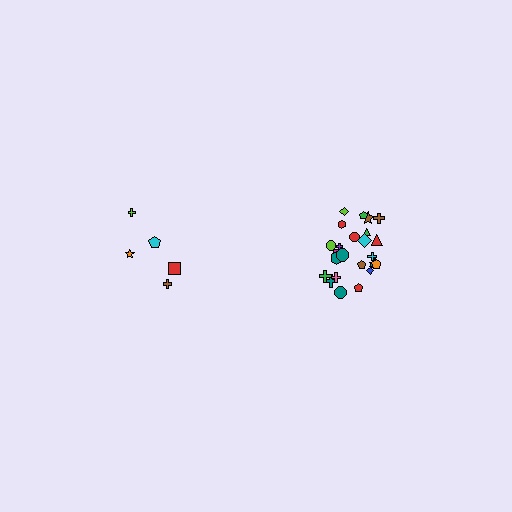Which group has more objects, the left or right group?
The right group.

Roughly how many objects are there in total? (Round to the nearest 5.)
Roughly 30 objects in total.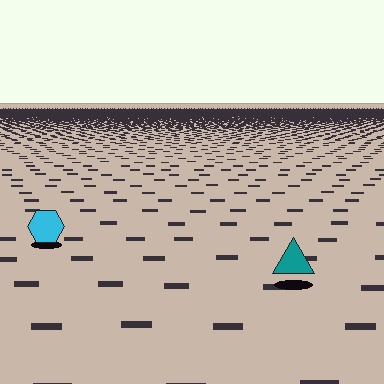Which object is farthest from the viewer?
The cyan hexagon is farthest from the viewer. It appears smaller and the ground texture around it is denser.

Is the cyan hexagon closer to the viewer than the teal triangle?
No. The teal triangle is closer — you can tell from the texture gradient: the ground texture is coarser near it.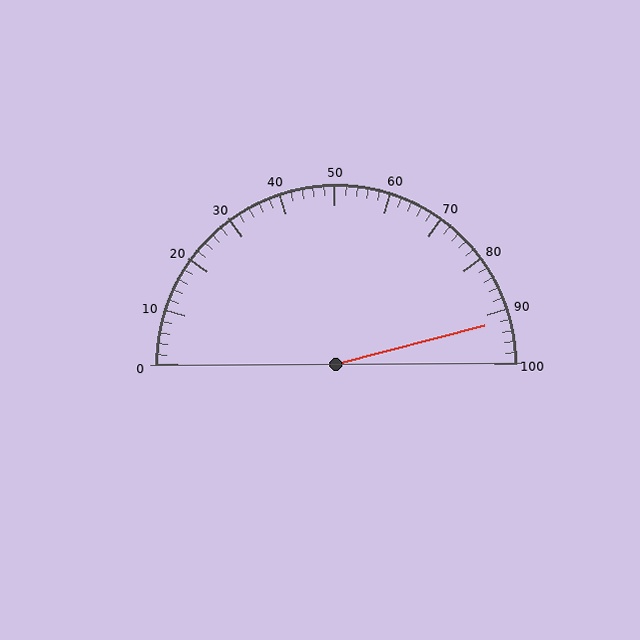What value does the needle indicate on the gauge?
The needle indicates approximately 92.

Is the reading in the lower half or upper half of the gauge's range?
The reading is in the upper half of the range (0 to 100).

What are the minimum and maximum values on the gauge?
The gauge ranges from 0 to 100.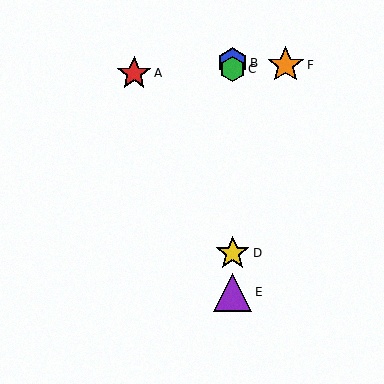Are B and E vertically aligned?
Yes, both are at x≈233.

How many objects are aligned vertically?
4 objects (B, C, D, E) are aligned vertically.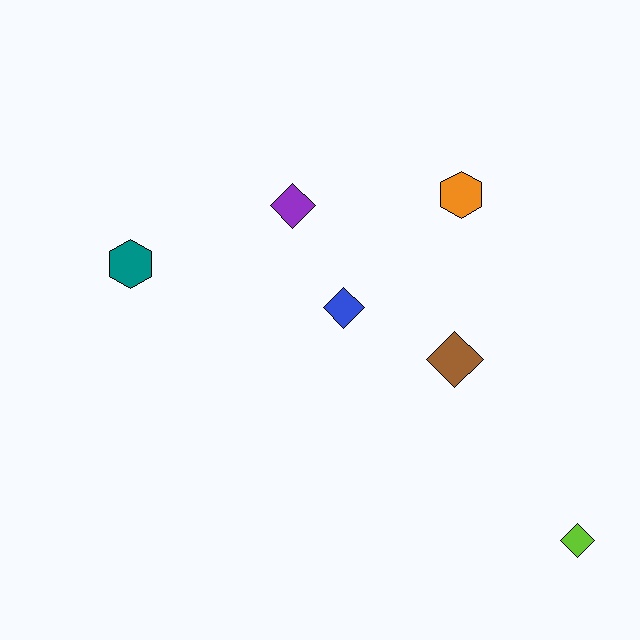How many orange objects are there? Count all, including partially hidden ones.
There is 1 orange object.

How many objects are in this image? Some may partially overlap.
There are 6 objects.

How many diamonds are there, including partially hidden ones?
There are 4 diamonds.